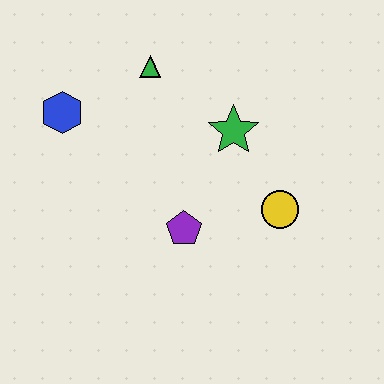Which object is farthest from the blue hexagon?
The yellow circle is farthest from the blue hexagon.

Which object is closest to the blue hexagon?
The green triangle is closest to the blue hexagon.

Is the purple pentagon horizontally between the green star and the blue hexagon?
Yes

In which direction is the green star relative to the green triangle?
The green star is to the right of the green triangle.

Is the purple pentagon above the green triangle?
No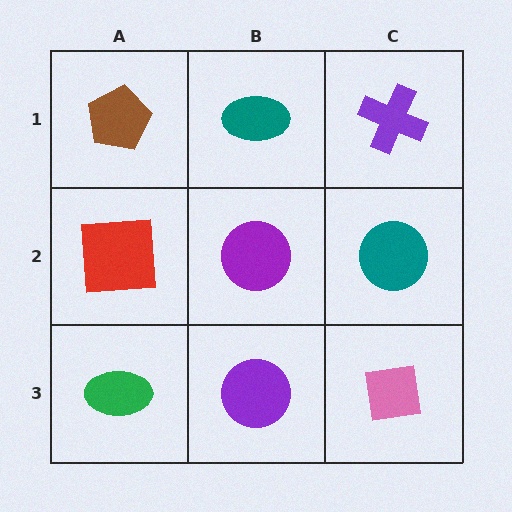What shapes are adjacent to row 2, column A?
A brown pentagon (row 1, column A), a green ellipse (row 3, column A), a purple circle (row 2, column B).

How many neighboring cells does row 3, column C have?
2.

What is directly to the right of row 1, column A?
A teal ellipse.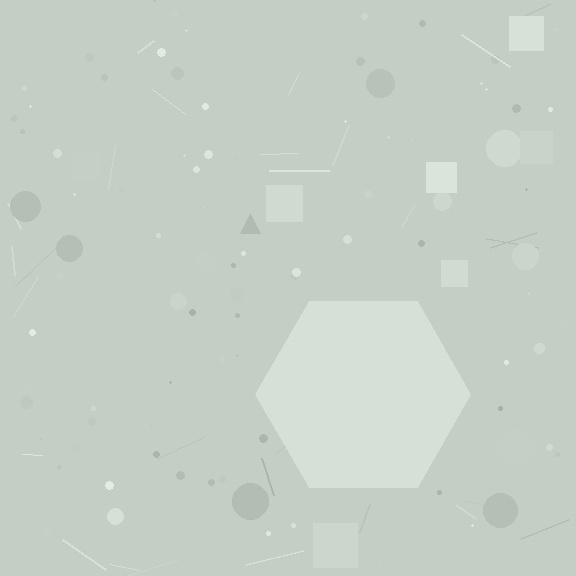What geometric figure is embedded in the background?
A hexagon is embedded in the background.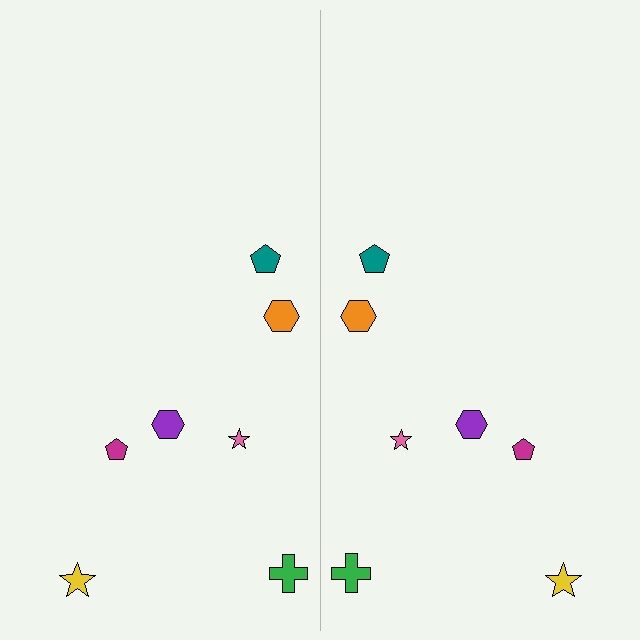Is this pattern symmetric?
Yes, this pattern has bilateral (reflection) symmetry.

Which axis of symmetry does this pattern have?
The pattern has a vertical axis of symmetry running through the center of the image.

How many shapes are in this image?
There are 14 shapes in this image.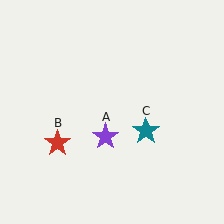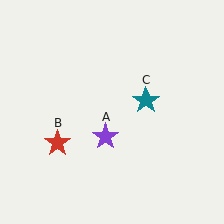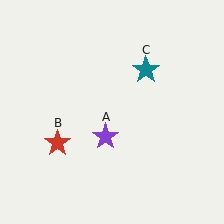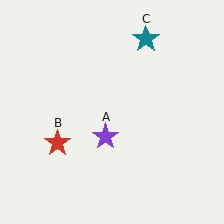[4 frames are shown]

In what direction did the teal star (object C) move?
The teal star (object C) moved up.